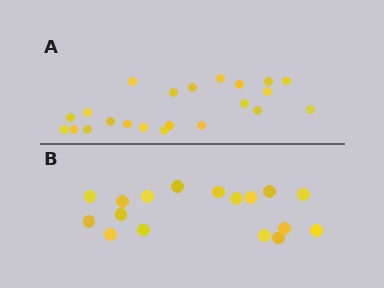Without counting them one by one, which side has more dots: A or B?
Region A (the top region) has more dots.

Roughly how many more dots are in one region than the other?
Region A has about 5 more dots than region B.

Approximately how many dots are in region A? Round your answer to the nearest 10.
About 20 dots. (The exact count is 22, which rounds to 20.)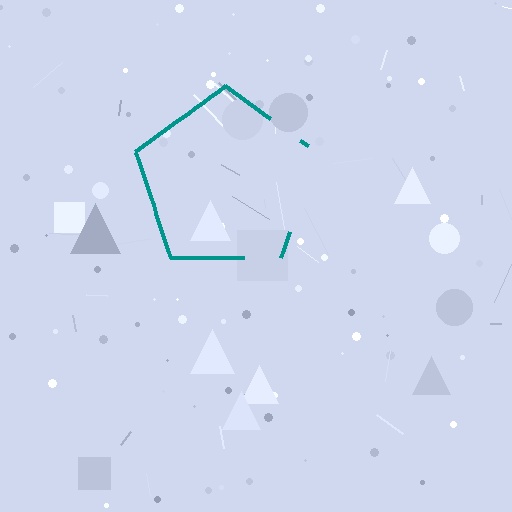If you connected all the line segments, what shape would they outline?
They would outline a pentagon.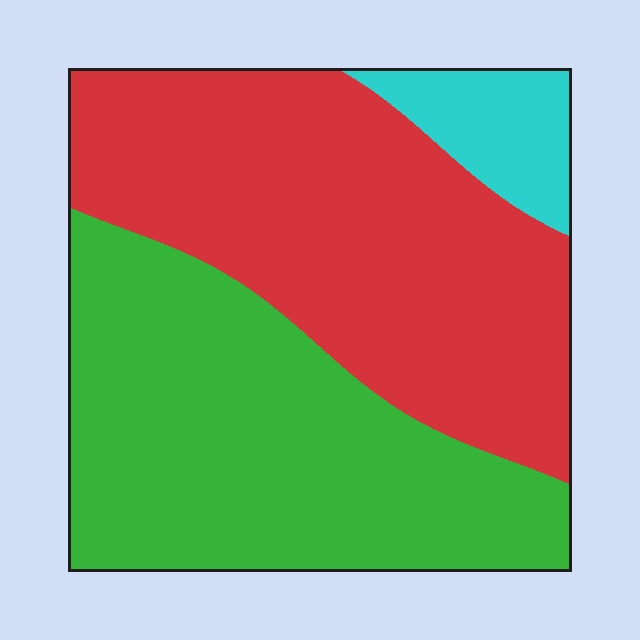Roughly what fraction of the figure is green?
Green covers 45% of the figure.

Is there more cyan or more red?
Red.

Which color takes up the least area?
Cyan, at roughly 10%.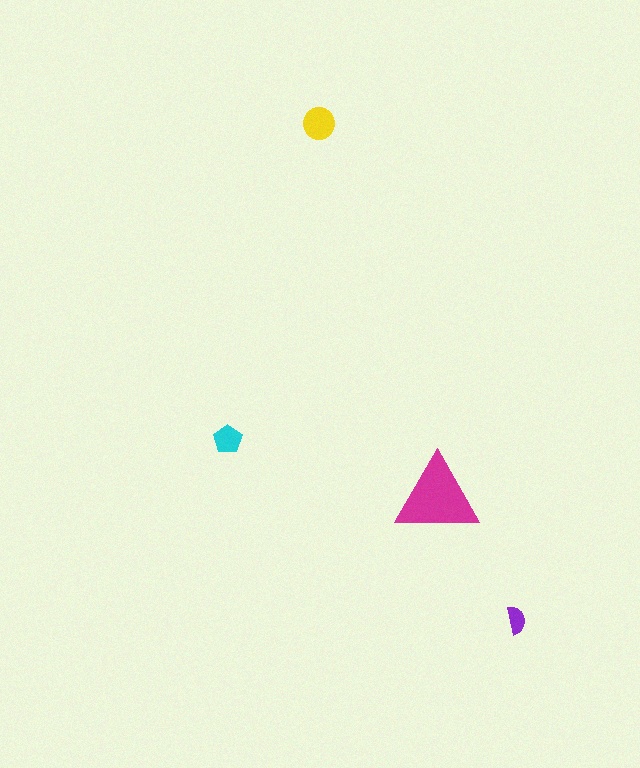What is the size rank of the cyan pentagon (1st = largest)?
3rd.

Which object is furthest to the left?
The cyan pentagon is leftmost.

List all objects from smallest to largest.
The purple semicircle, the cyan pentagon, the yellow circle, the magenta triangle.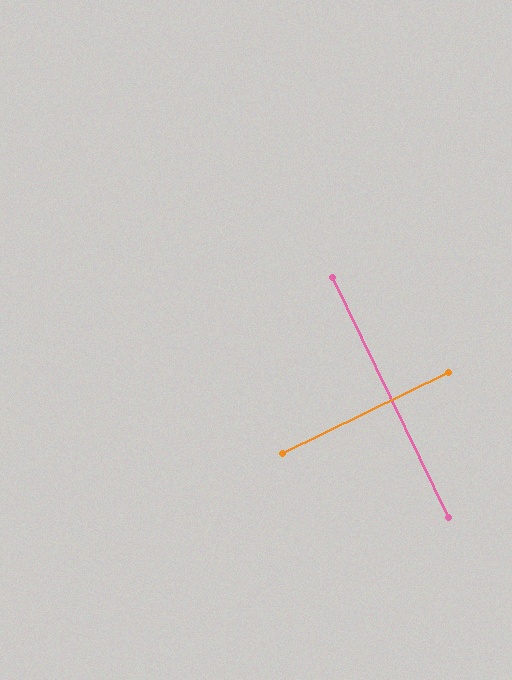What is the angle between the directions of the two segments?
Approximately 90 degrees.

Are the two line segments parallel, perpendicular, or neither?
Perpendicular — they meet at approximately 90°.